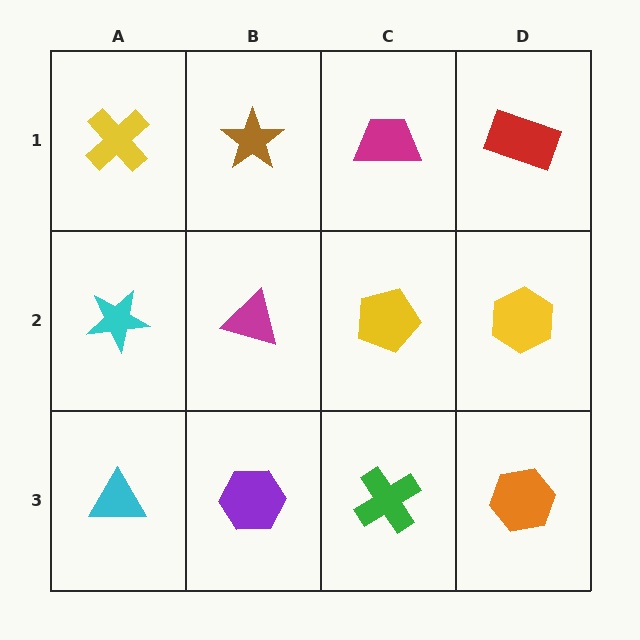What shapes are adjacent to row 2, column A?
A yellow cross (row 1, column A), a cyan triangle (row 3, column A), a magenta triangle (row 2, column B).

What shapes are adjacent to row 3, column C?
A yellow pentagon (row 2, column C), a purple hexagon (row 3, column B), an orange hexagon (row 3, column D).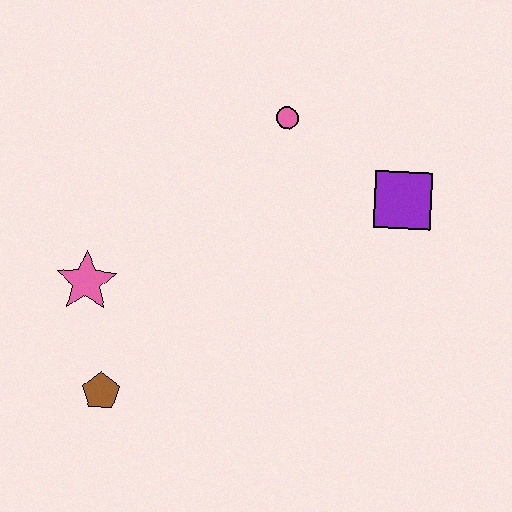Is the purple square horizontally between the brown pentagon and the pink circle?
No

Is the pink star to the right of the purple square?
No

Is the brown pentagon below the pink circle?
Yes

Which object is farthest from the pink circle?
The brown pentagon is farthest from the pink circle.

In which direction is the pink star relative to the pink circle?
The pink star is to the left of the pink circle.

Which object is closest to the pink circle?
The purple square is closest to the pink circle.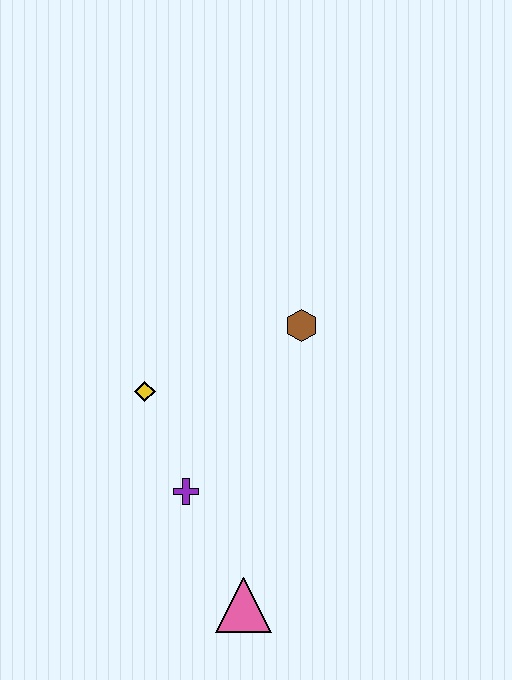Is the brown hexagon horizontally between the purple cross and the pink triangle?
No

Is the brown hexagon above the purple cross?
Yes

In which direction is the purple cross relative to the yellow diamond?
The purple cross is below the yellow diamond.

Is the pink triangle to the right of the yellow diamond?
Yes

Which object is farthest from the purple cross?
The brown hexagon is farthest from the purple cross.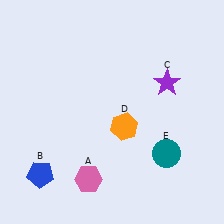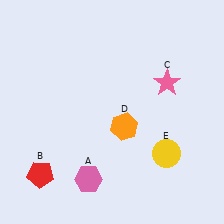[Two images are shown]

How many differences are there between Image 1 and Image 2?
There are 3 differences between the two images.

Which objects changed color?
B changed from blue to red. C changed from purple to pink. E changed from teal to yellow.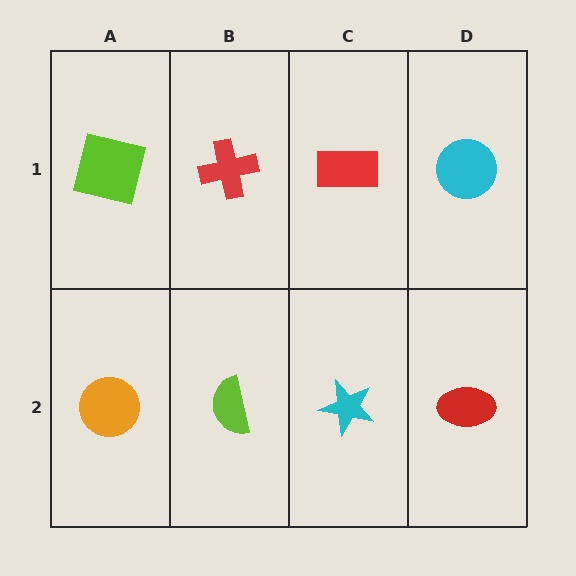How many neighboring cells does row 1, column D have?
2.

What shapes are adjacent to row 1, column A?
An orange circle (row 2, column A), a red cross (row 1, column B).